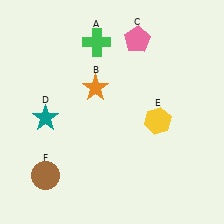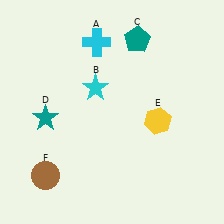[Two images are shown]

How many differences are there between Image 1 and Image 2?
There are 3 differences between the two images.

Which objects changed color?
A changed from green to cyan. B changed from orange to cyan. C changed from pink to teal.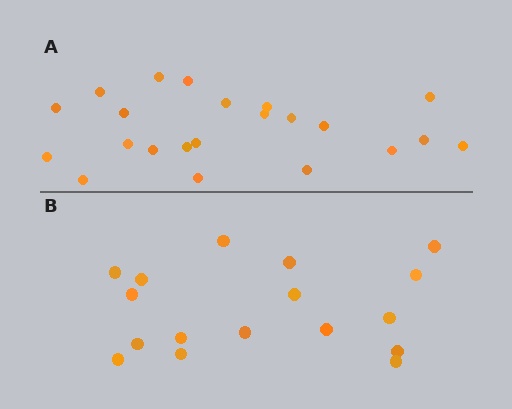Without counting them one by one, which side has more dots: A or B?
Region A (the top region) has more dots.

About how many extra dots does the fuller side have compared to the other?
Region A has about 5 more dots than region B.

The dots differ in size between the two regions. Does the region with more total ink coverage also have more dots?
No. Region B has more total ink coverage because its dots are larger, but region A actually contains more individual dots. Total area can be misleading — the number of items is what matters here.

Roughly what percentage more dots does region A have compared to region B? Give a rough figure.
About 30% more.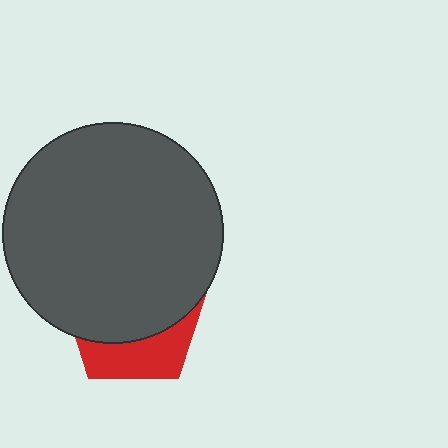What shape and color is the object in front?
The object in front is a dark gray circle.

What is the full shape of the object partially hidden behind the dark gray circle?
The partially hidden object is a red pentagon.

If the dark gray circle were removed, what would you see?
You would see the complete red pentagon.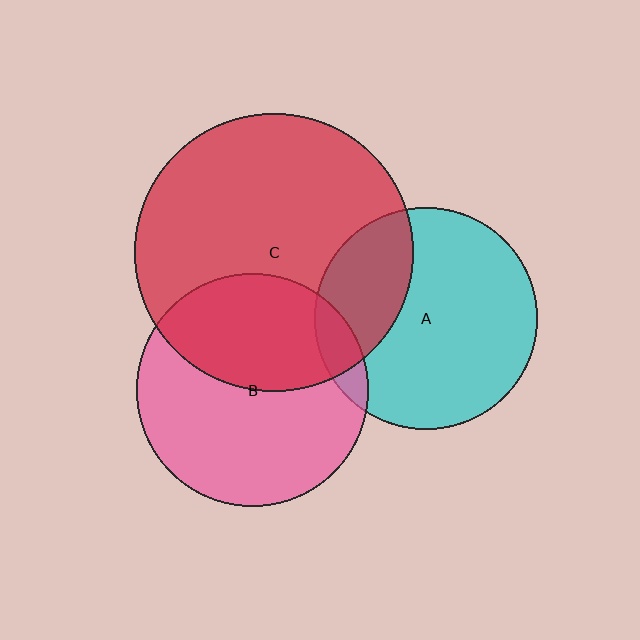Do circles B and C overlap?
Yes.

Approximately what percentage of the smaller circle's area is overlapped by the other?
Approximately 40%.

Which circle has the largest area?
Circle C (red).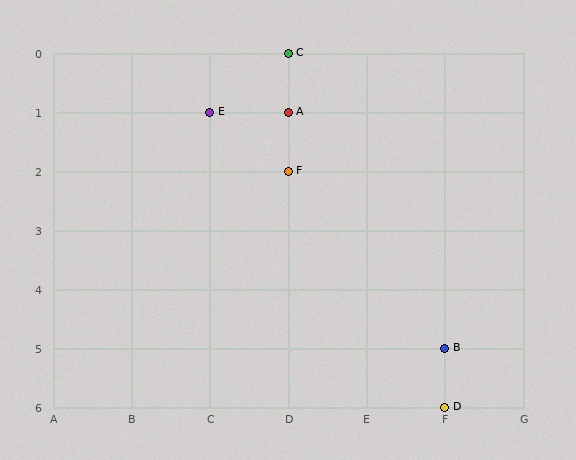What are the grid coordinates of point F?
Point F is at grid coordinates (D, 2).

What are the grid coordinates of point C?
Point C is at grid coordinates (D, 0).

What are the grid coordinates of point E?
Point E is at grid coordinates (C, 1).